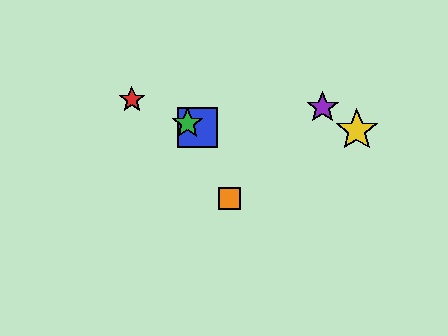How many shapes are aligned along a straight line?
3 shapes (the red star, the blue square, the green star) are aligned along a straight line.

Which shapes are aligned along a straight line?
The red star, the blue square, the green star are aligned along a straight line.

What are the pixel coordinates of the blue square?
The blue square is at (197, 128).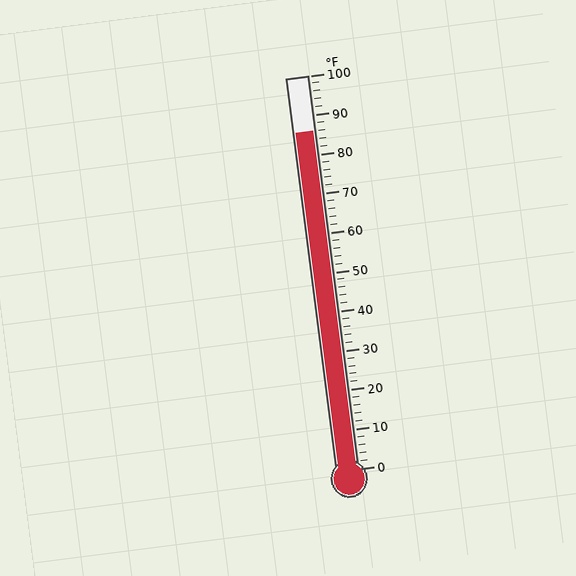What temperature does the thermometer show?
The thermometer shows approximately 86°F.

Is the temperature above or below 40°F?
The temperature is above 40°F.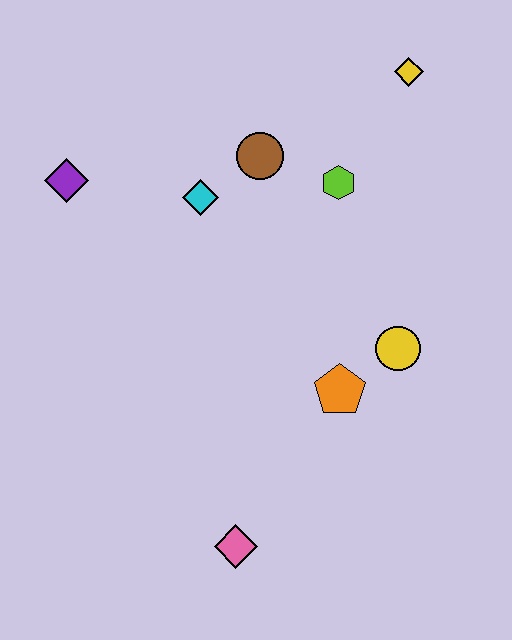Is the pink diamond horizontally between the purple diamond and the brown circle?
Yes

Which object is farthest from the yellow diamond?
The pink diamond is farthest from the yellow diamond.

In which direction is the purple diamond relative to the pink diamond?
The purple diamond is above the pink diamond.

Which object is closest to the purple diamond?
The cyan diamond is closest to the purple diamond.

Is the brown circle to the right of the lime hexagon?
No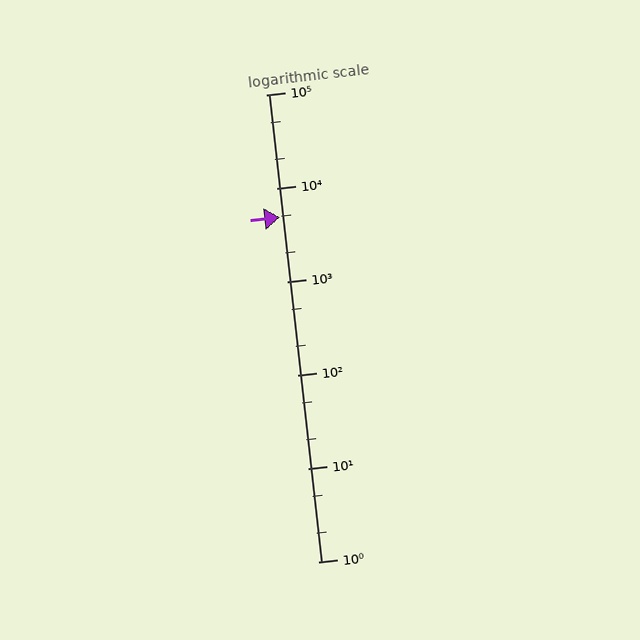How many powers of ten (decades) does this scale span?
The scale spans 5 decades, from 1 to 100000.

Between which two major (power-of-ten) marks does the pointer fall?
The pointer is between 1000 and 10000.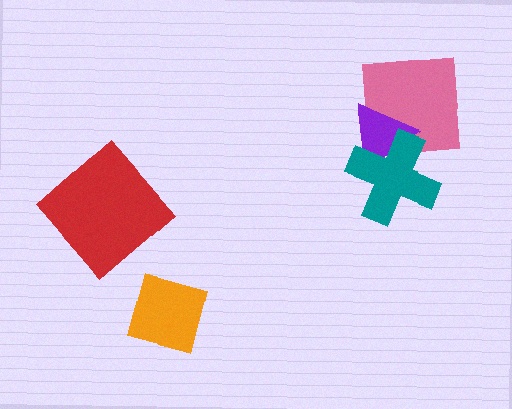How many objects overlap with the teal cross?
2 objects overlap with the teal cross.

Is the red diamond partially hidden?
No, no other shape covers it.